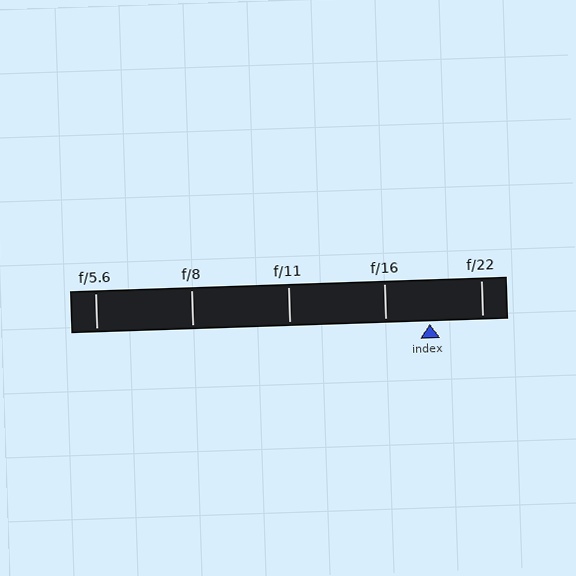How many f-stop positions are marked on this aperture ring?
There are 5 f-stop positions marked.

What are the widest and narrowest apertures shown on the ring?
The widest aperture shown is f/5.6 and the narrowest is f/22.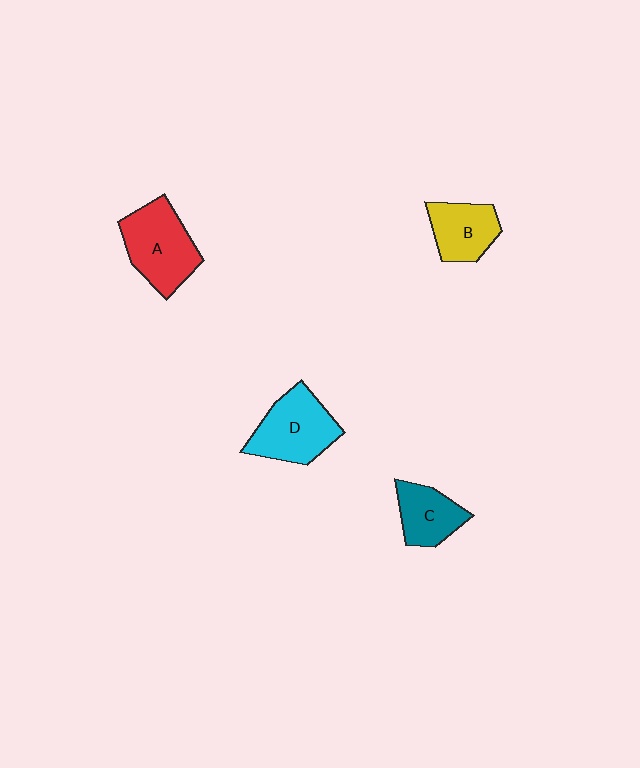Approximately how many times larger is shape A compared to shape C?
Approximately 1.5 times.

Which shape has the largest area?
Shape A (red).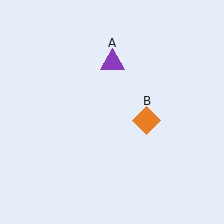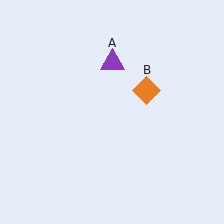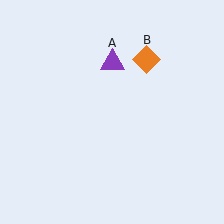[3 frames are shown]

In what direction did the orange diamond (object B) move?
The orange diamond (object B) moved up.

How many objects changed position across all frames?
1 object changed position: orange diamond (object B).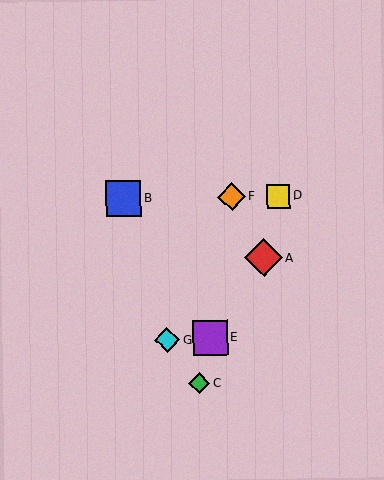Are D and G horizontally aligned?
No, D is at y≈196 and G is at y≈340.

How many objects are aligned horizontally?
3 objects (B, D, F) are aligned horizontally.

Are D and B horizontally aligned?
Yes, both are at y≈196.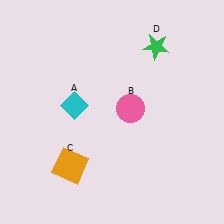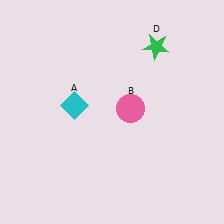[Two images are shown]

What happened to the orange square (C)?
The orange square (C) was removed in Image 2. It was in the bottom-left area of Image 1.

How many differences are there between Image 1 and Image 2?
There is 1 difference between the two images.